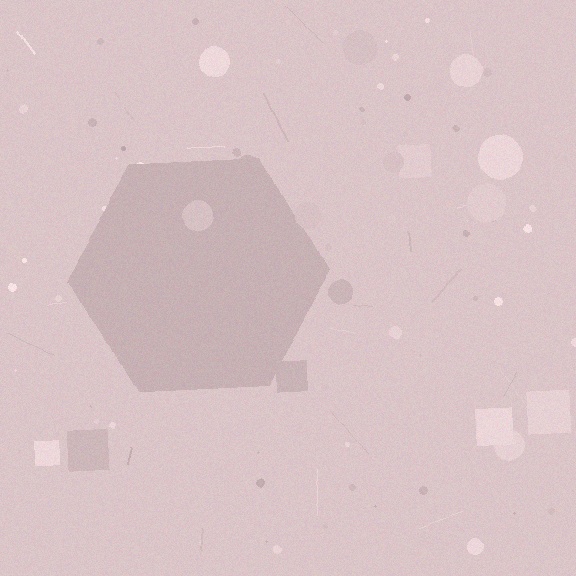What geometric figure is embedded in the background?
A hexagon is embedded in the background.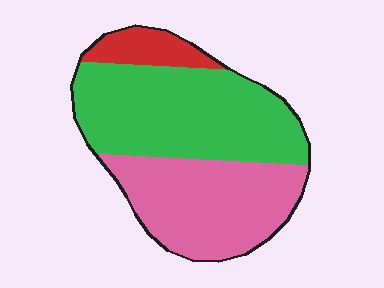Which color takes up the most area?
Green, at roughly 50%.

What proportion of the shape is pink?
Pink takes up about two fifths (2/5) of the shape.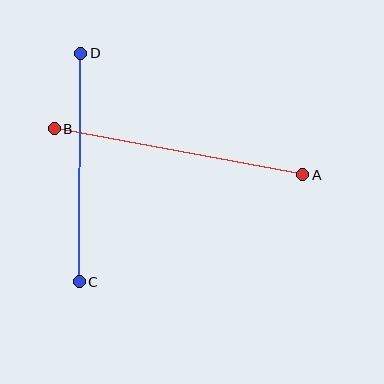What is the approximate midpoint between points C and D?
The midpoint is at approximately (80, 167) pixels.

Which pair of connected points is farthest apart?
Points A and B are farthest apart.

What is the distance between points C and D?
The distance is approximately 229 pixels.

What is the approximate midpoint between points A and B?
The midpoint is at approximately (179, 152) pixels.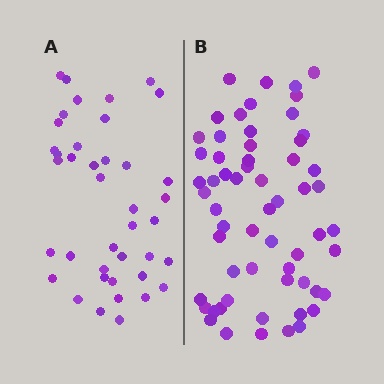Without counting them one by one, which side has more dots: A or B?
Region B (the right region) has more dots.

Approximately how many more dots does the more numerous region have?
Region B has approximately 20 more dots than region A.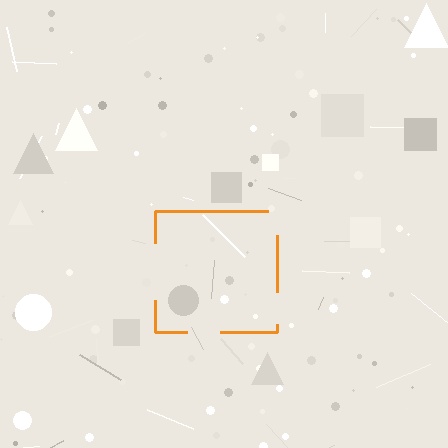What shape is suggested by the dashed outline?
The dashed outline suggests a square.